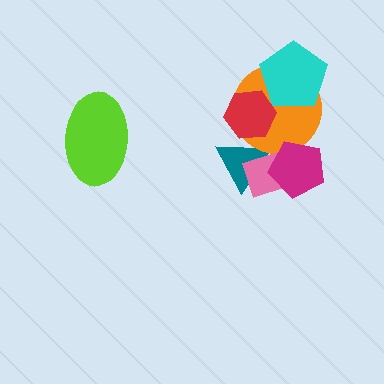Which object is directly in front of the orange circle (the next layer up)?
The red hexagon is directly in front of the orange circle.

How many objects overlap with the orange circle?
4 objects overlap with the orange circle.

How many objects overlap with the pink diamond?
2 objects overlap with the pink diamond.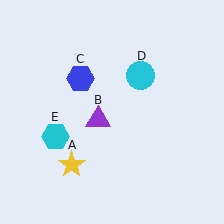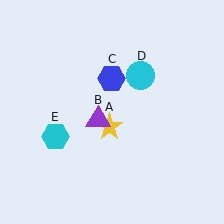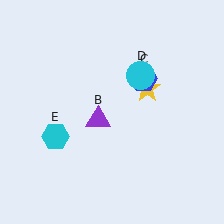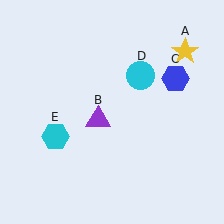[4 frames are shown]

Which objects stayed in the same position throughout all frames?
Purple triangle (object B) and cyan circle (object D) and cyan hexagon (object E) remained stationary.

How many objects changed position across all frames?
2 objects changed position: yellow star (object A), blue hexagon (object C).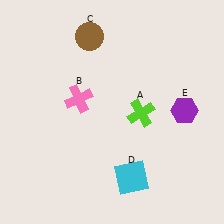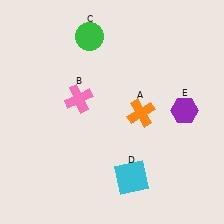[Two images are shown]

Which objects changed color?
A changed from lime to orange. C changed from brown to green.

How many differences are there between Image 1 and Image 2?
There are 2 differences between the two images.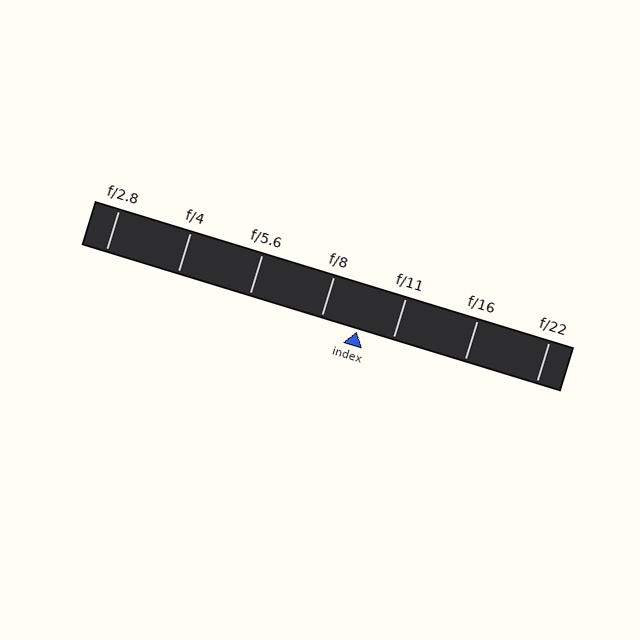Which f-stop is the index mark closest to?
The index mark is closest to f/11.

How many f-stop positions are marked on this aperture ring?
There are 7 f-stop positions marked.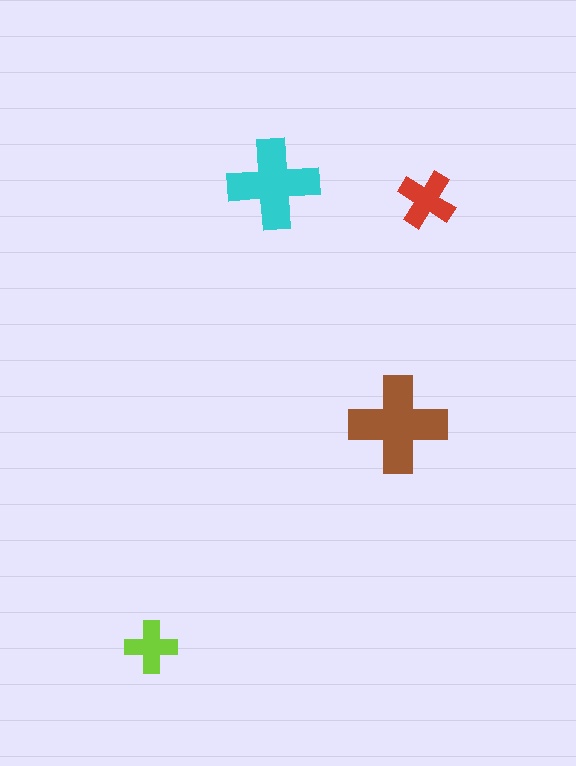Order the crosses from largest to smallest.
the brown one, the cyan one, the red one, the lime one.